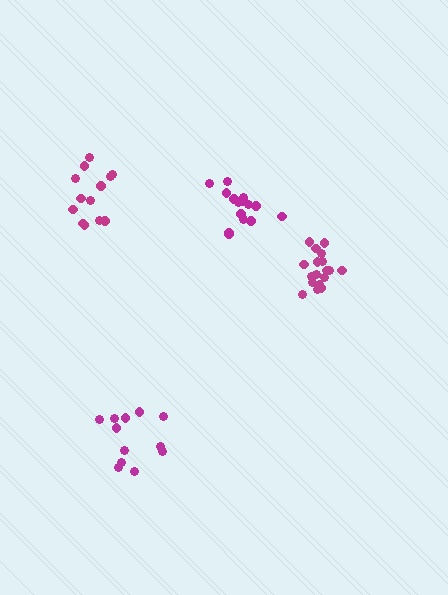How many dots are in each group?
Group 1: 15 dots, Group 2: 12 dots, Group 3: 18 dots, Group 4: 13 dots (58 total).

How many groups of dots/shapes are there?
There are 4 groups.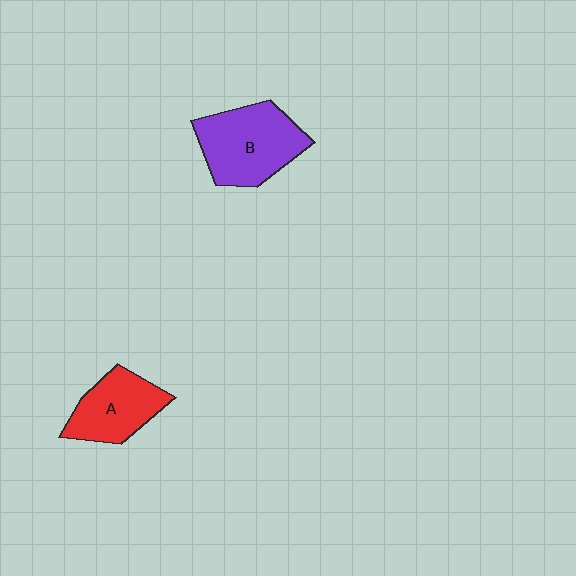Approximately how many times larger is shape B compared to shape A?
Approximately 1.4 times.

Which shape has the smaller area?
Shape A (red).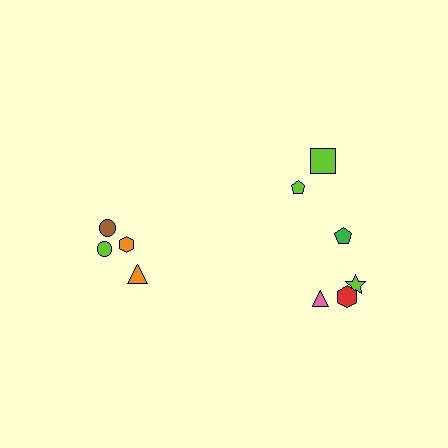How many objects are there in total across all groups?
There are 10 objects.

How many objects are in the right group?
There are 6 objects.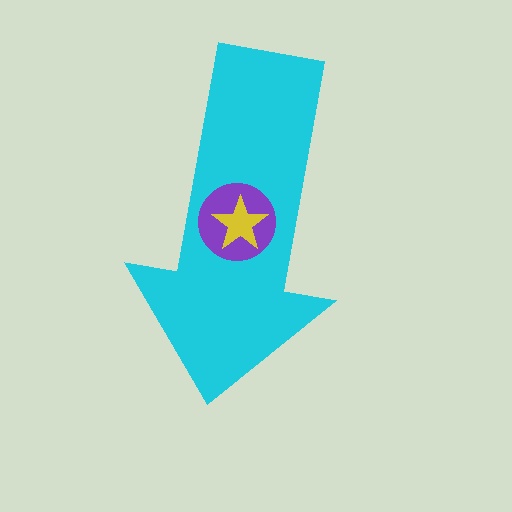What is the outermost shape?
The cyan arrow.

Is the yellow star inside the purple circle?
Yes.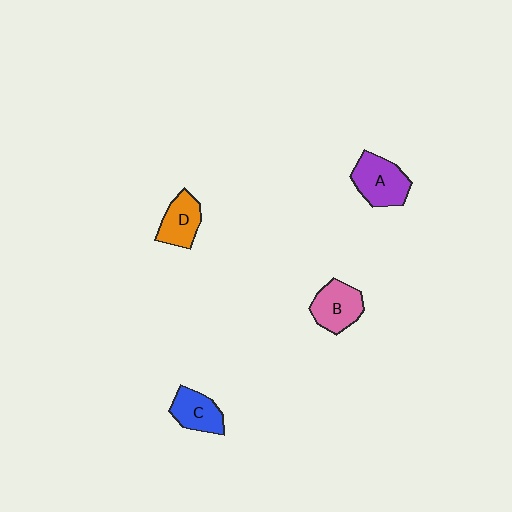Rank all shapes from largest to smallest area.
From largest to smallest: A (purple), B (pink), C (blue), D (orange).